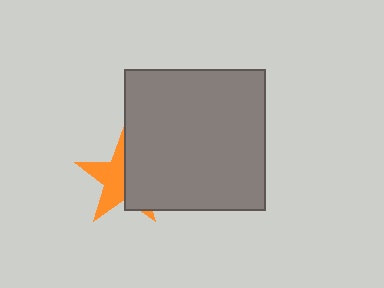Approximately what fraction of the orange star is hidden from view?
Roughly 50% of the orange star is hidden behind the gray square.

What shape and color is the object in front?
The object in front is a gray square.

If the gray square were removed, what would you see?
You would see the complete orange star.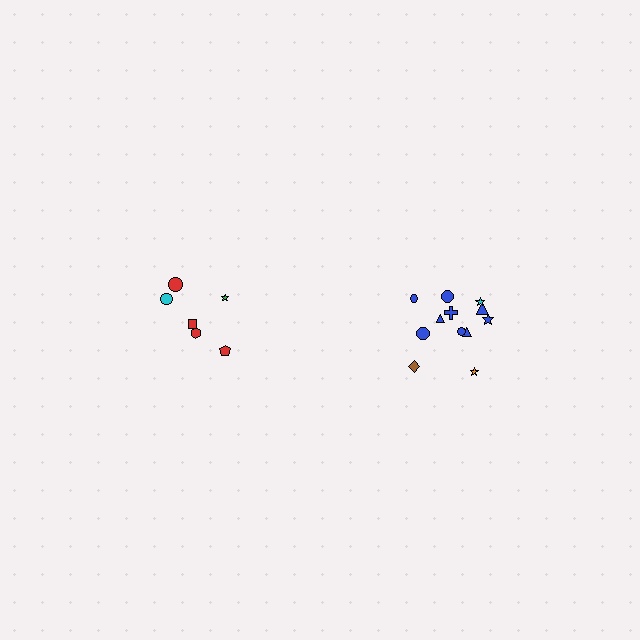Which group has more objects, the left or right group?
The right group.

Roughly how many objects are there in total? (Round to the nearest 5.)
Roughly 20 objects in total.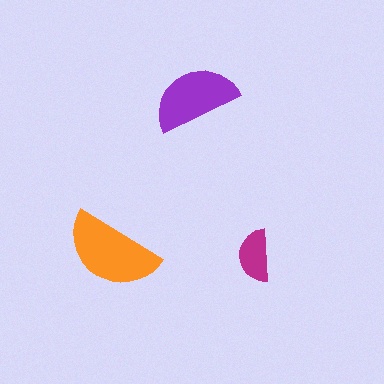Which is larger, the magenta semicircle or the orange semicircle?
The orange one.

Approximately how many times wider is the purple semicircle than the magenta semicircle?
About 1.5 times wider.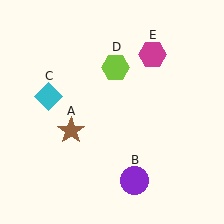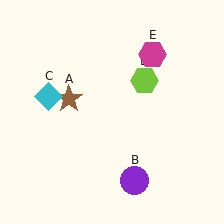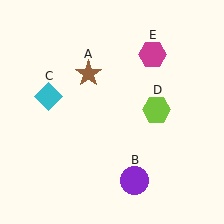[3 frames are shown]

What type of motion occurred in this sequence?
The brown star (object A), lime hexagon (object D) rotated clockwise around the center of the scene.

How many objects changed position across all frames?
2 objects changed position: brown star (object A), lime hexagon (object D).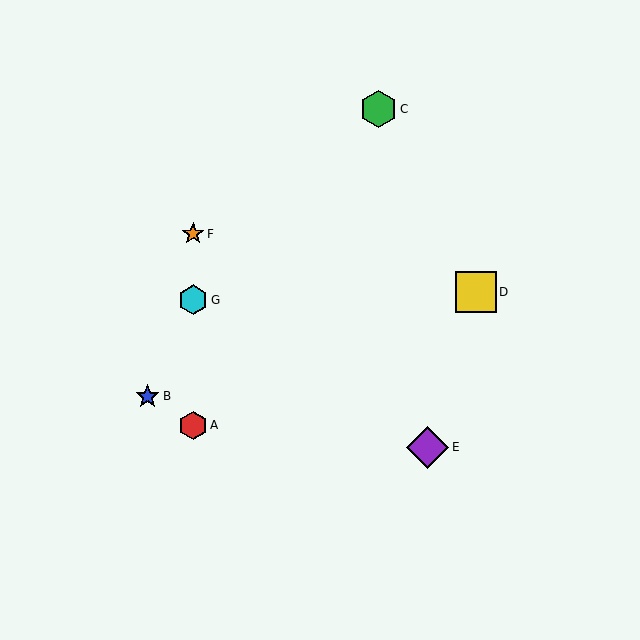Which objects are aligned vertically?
Objects A, F, G are aligned vertically.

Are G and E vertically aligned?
No, G is at x≈193 and E is at x≈428.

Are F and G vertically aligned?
Yes, both are at x≈193.